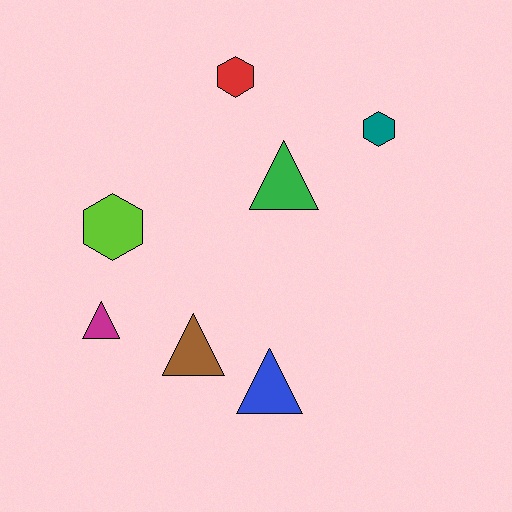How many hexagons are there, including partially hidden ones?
There are 3 hexagons.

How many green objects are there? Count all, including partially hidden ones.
There is 1 green object.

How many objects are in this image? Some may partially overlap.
There are 7 objects.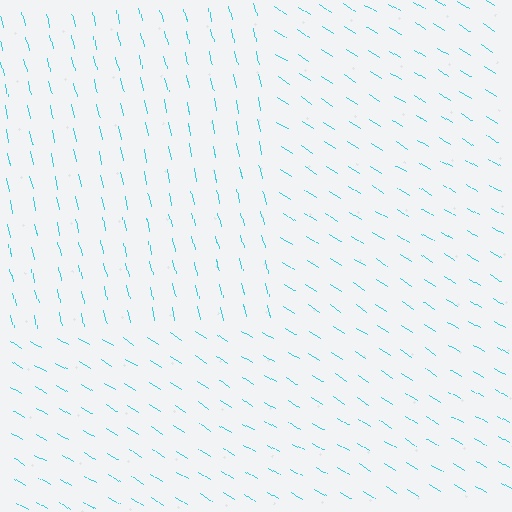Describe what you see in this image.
The image is filled with small cyan line segments. A rectangle region in the image has lines oriented differently from the surrounding lines, creating a visible texture boundary.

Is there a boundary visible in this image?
Yes, there is a texture boundary formed by a change in line orientation.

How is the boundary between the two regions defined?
The boundary is defined purely by a change in line orientation (approximately 45 degrees difference). All lines are the same color and thickness.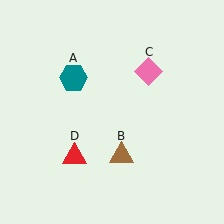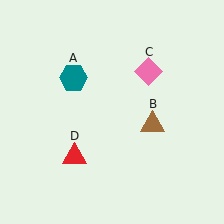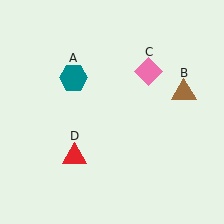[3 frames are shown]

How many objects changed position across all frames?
1 object changed position: brown triangle (object B).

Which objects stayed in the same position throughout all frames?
Teal hexagon (object A) and pink diamond (object C) and red triangle (object D) remained stationary.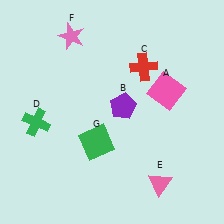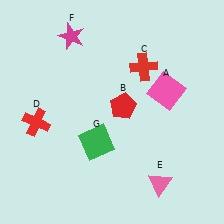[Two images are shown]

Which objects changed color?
B changed from purple to red. D changed from green to red. F changed from pink to magenta.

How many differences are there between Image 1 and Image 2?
There are 3 differences between the two images.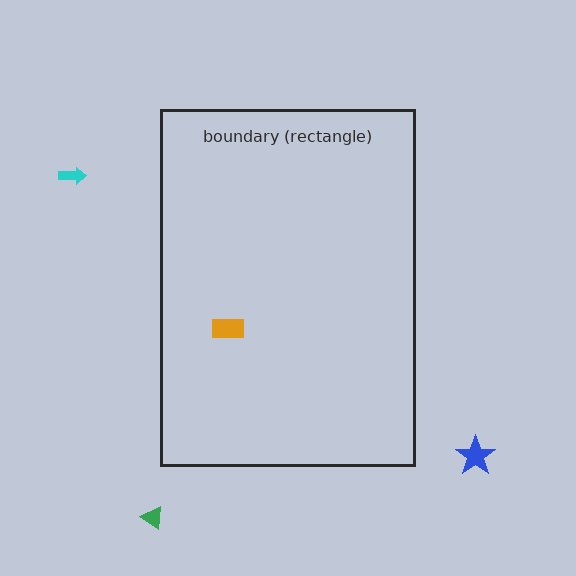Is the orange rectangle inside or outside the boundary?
Inside.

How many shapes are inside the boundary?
1 inside, 3 outside.